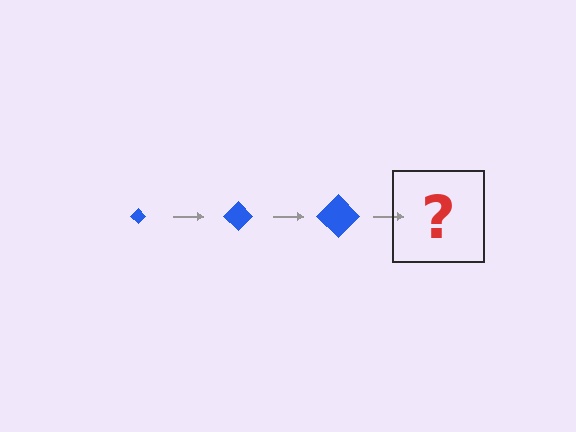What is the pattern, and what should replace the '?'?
The pattern is that the diamond gets progressively larger each step. The '?' should be a blue diamond, larger than the previous one.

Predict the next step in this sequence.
The next step is a blue diamond, larger than the previous one.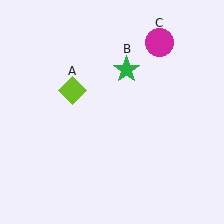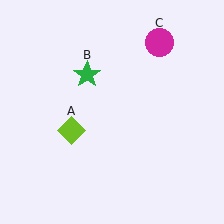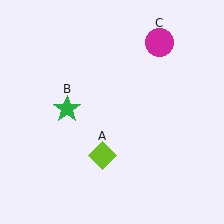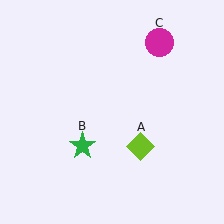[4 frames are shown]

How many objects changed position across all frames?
2 objects changed position: lime diamond (object A), green star (object B).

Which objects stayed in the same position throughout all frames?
Magenta circle (object C) remained stationary.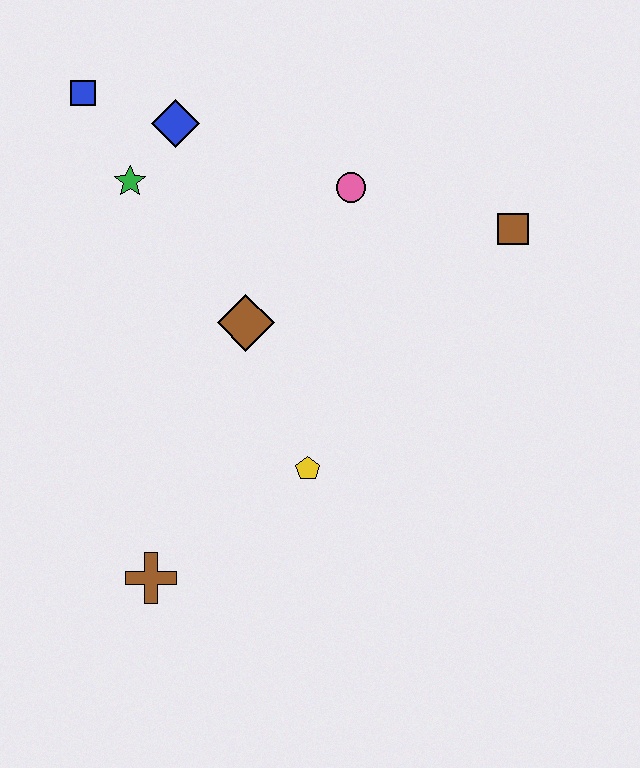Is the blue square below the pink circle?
No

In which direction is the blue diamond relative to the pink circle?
The blue diamond is to the left of the pink circle.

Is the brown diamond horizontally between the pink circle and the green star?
Yes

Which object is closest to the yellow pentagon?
The brown diamond is closest to the yellow pentagon.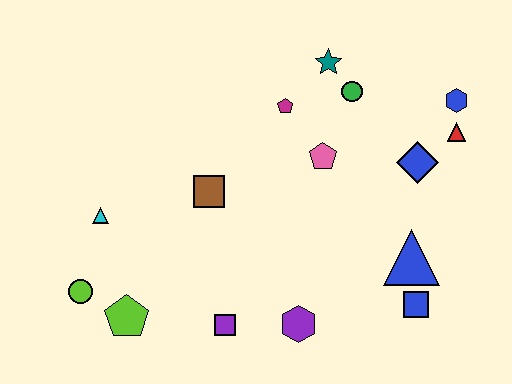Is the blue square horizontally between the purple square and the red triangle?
Yes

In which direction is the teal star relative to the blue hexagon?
The teal star is to the left of the blue hexagon.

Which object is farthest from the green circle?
The lime circle is farthest from the green circle.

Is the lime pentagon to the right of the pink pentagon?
No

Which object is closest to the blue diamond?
The red triangle is closest to the blue diamond.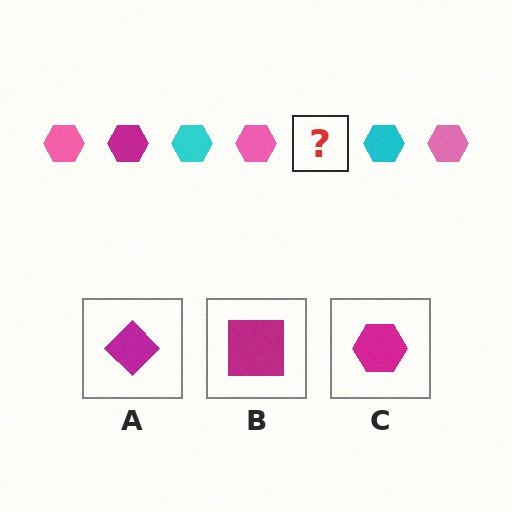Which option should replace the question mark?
Option C.